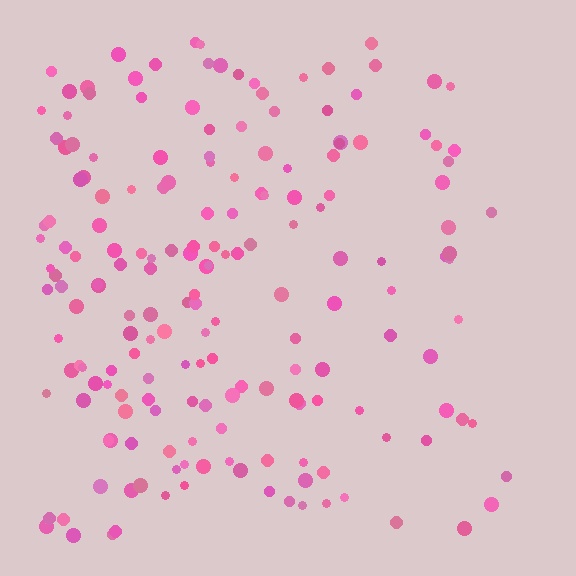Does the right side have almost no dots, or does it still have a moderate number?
Still a moderate number, just noticeably fewer than the left.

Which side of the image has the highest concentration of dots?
The left.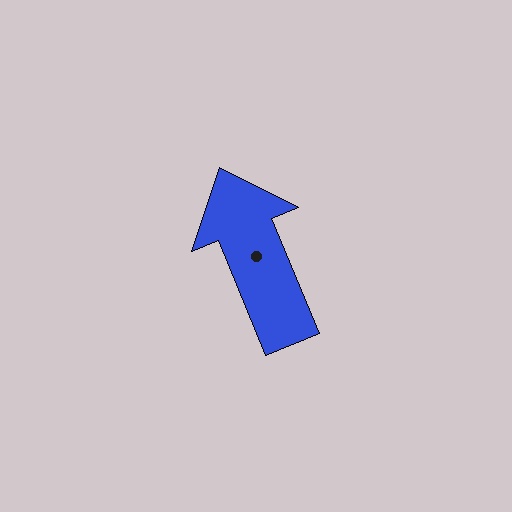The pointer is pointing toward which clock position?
Roughly 11 o'clock.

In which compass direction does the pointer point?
North.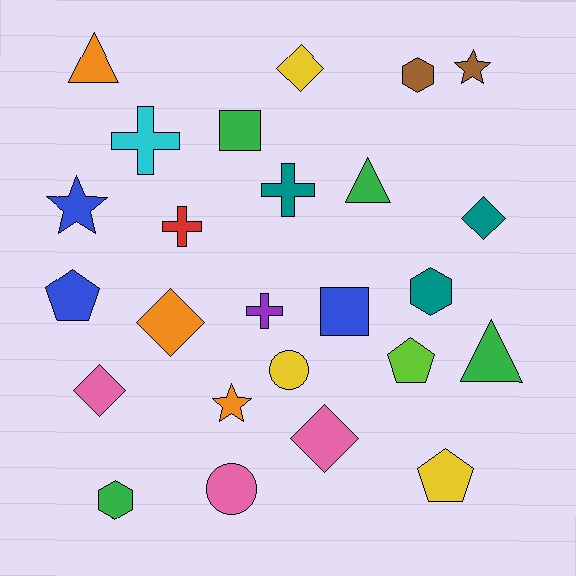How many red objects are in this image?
There is 1 red object.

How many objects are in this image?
There are 25 objects.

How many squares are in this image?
There are 2 squares.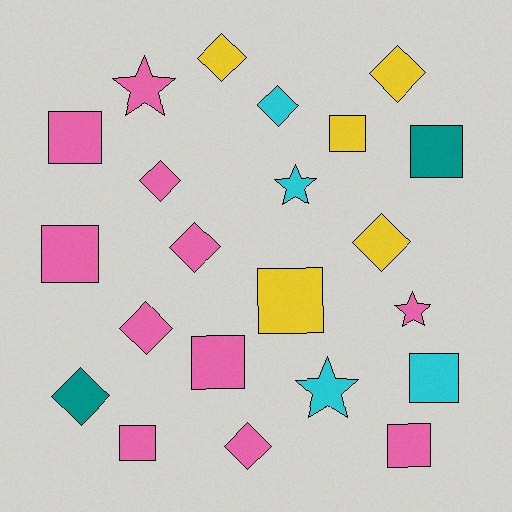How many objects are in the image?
There are 22 objects.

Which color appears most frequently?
Pink, with 11 objects.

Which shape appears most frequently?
Square, with 9 objects.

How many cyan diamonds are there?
There is 1 cyan diamond.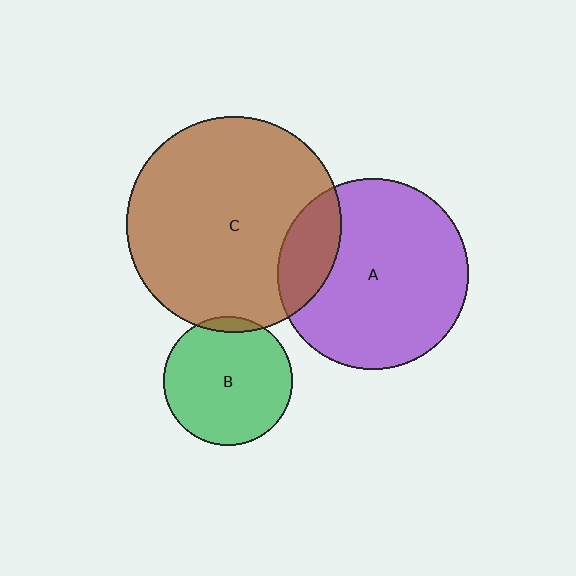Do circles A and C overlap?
Yes.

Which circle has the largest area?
Circle C (brown).